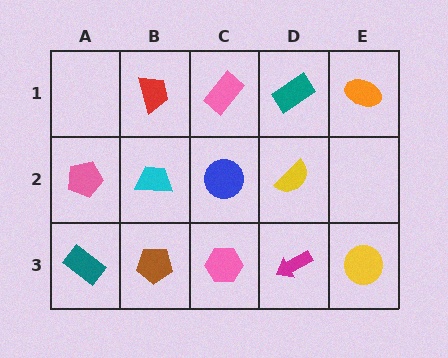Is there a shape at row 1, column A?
No, that cell is empty.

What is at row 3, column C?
A pink hexagon.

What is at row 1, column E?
An orange ellipse.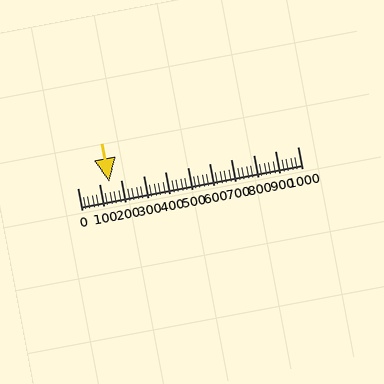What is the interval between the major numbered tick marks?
The major tick marks are spaced 100 units apart.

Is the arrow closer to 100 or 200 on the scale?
The arrow is closer to 100.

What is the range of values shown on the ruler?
The ruler shows values from 0 to 1000.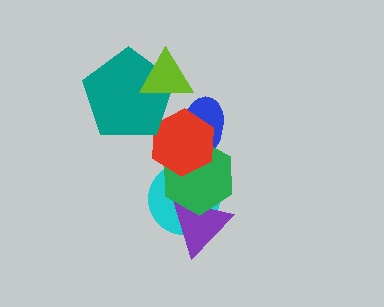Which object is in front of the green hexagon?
The red hexagon is in front of the green hexagon.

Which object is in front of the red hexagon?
The teal pentagon is in front of the red hexagon.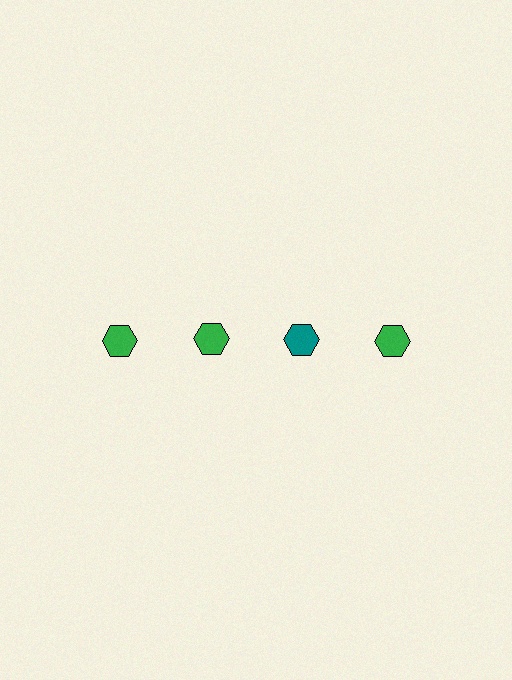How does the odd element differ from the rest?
It has a different color: teal instead of green.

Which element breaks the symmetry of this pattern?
The teal hexagon in the top row, center column breaks the symmetry. All other shapes are green hexagons.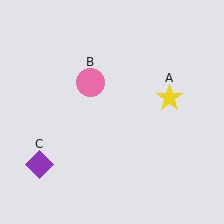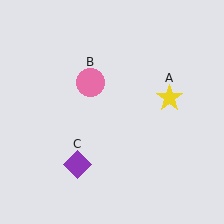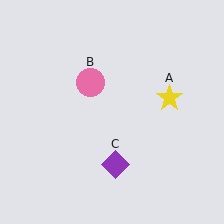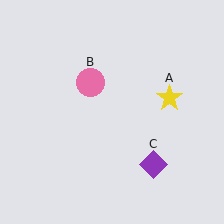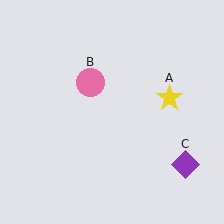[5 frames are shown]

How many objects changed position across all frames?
1 object changed position: purple diamond (object C).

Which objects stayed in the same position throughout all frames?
Yellow star (object A) and pink circle (object B) remained stationary.